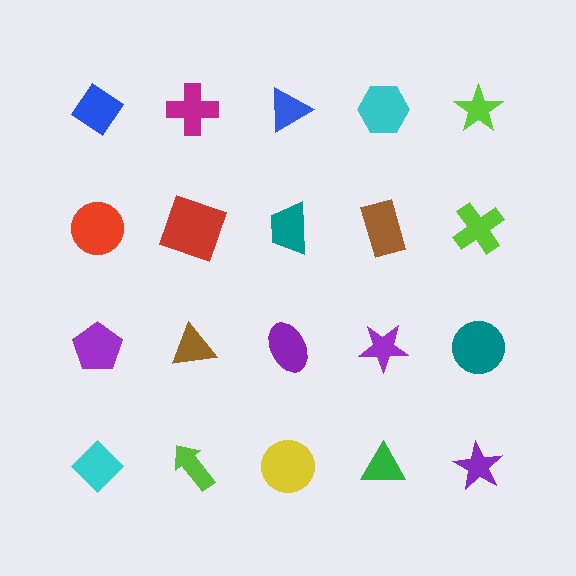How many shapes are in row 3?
5 shapes.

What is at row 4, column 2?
A lime arrow.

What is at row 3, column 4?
A purple star.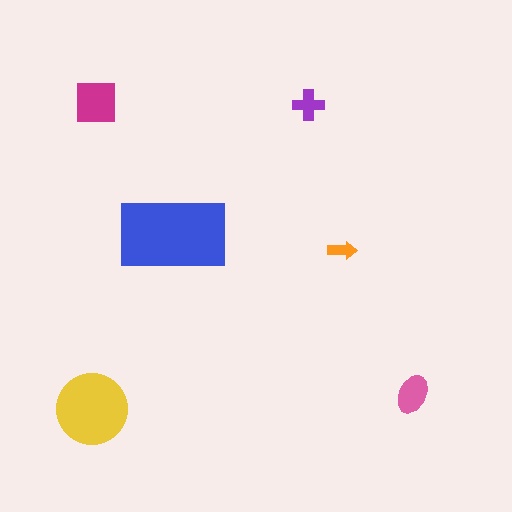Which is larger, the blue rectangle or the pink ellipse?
The blue rectangle.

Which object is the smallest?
The orange arrow.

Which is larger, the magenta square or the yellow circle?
The yellow circle.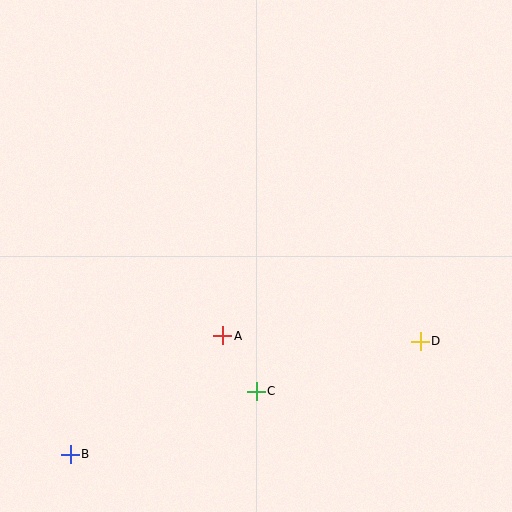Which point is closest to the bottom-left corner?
Point B is closest to the bottom-left corner.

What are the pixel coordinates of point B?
Point B is at (70, 454).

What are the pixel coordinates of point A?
Point A is at (223, 336).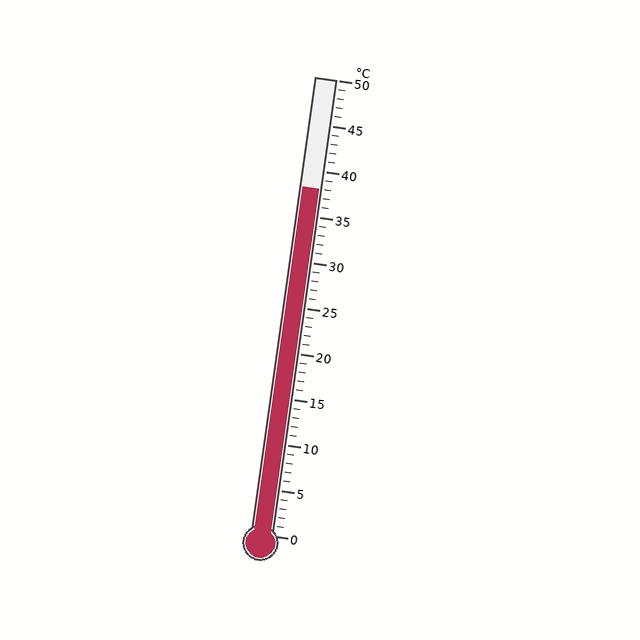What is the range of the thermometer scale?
The thermometer scale ranges from 0°C to 50°C.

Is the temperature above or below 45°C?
The temperature is below 45°C.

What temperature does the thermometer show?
The thermometer shows approximately 38°C.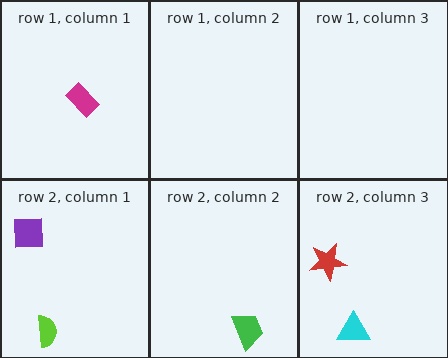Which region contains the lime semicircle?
The row 2, column 1 region.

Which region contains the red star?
The row 2, column 3 region.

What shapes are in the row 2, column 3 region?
The red star, the cyan triangle.